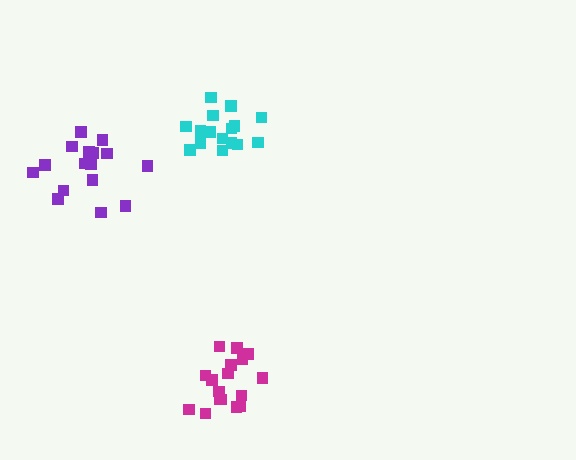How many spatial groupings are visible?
There are 3 spatial groupings.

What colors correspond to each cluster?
The clusters are colored: cyan, purple, magenta.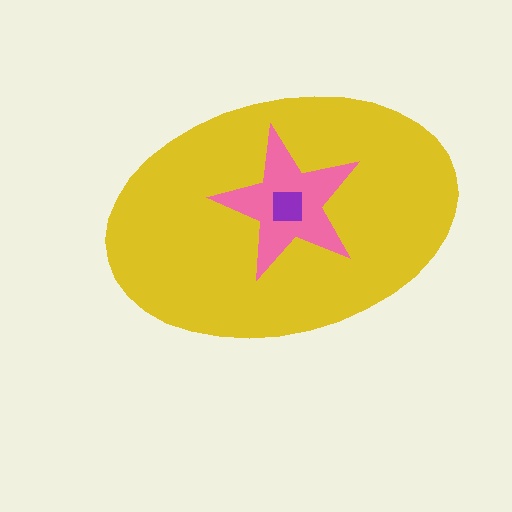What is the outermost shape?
The yellow ellipse.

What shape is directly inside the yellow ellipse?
The pink star.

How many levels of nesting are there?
3.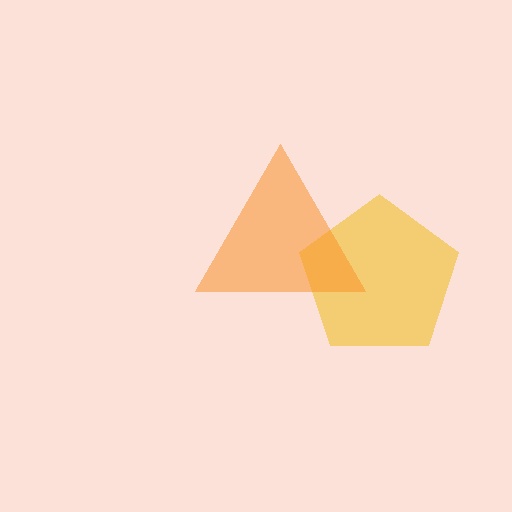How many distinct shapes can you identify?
There are 2 distinct shapes: a yellow pentagon, an orange triangle.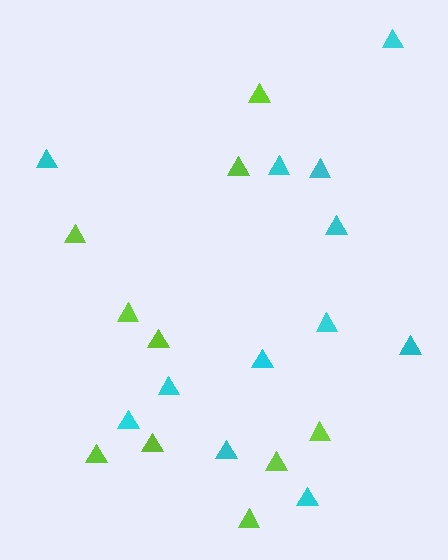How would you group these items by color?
There are 2 groups: one group of lime triangles (10) and one group of cyan triangles (12).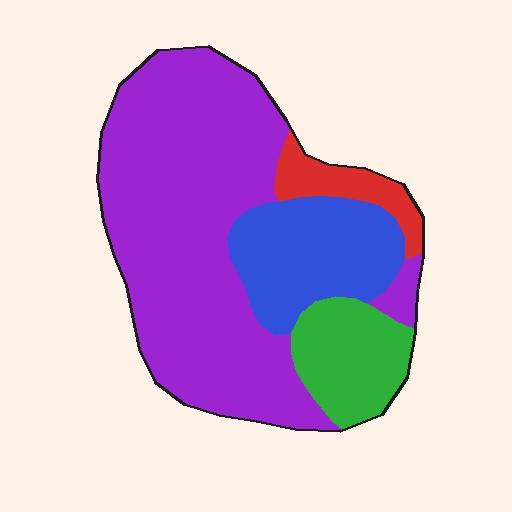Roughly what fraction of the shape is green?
Green covers around 15% of the shape.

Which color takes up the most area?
Purple, at roughly 60%.